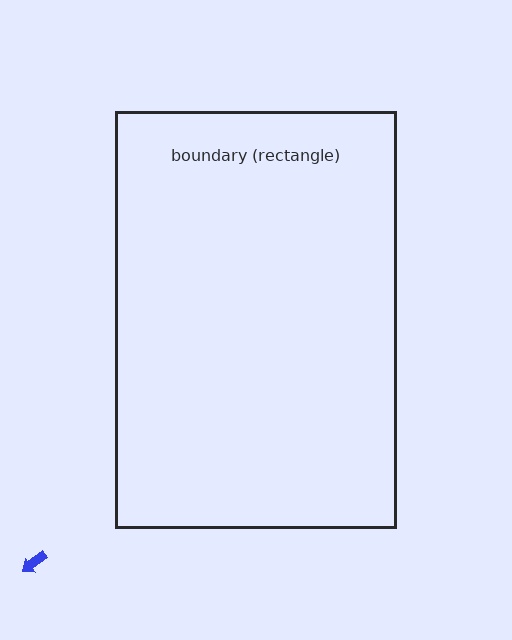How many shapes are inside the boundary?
0 inside, 1 outside.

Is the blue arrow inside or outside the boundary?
Outside.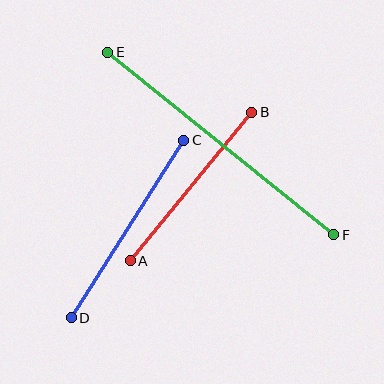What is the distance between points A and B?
The distance is approximately 192 pixels.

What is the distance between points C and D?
The distance is approximately 211 pixels.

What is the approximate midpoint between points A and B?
The midpoint is at approximately (191, 186) pixels.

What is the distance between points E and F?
The distance is approximately 290 pixels.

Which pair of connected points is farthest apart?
Points E and F are farthest apart.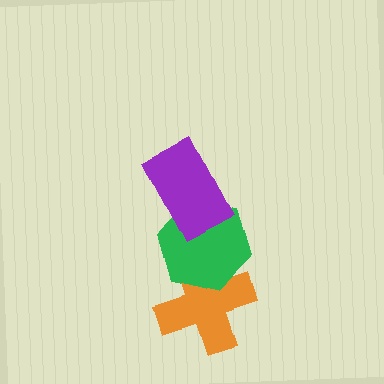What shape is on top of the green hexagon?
The purple rectangle is on top of the green hexagon.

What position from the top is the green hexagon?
The green hexagon is 2nd from the top.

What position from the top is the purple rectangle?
The purple rectangle is 1st from the top.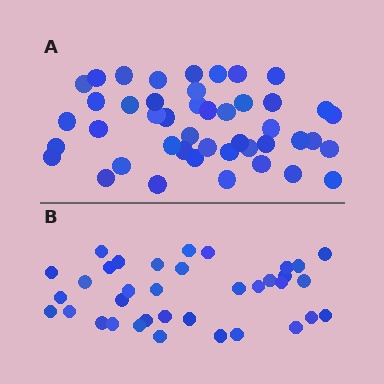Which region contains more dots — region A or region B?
Region A (the top region) has more dots.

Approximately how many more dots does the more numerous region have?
Region A has roughly 8 or so more dots than region B.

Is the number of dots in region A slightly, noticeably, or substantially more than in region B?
Region A has noticeably more, but not dramatically so. The ratio is roughly 1.2 to 1.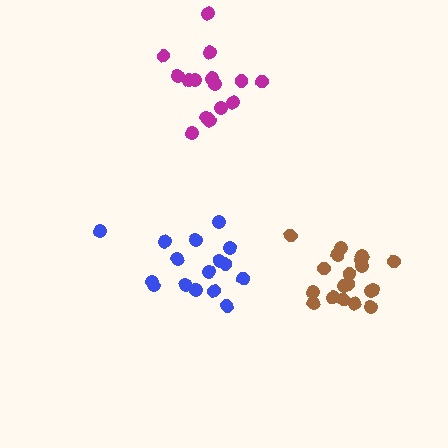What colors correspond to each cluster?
The clusters are colored: magenta, blue, brown.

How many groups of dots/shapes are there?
There are 3 groups.